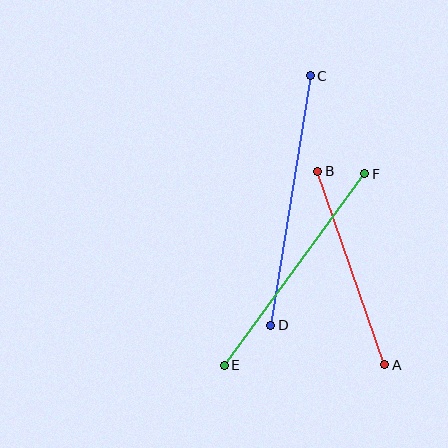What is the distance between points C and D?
The distance is approximately 253 pixels.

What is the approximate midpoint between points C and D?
The midpoint is at approximately (290, 201) pixels.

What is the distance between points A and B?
The distance is approximately 205 pixels.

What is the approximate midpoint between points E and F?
The midpoint is at approximately (295, 269) pixels.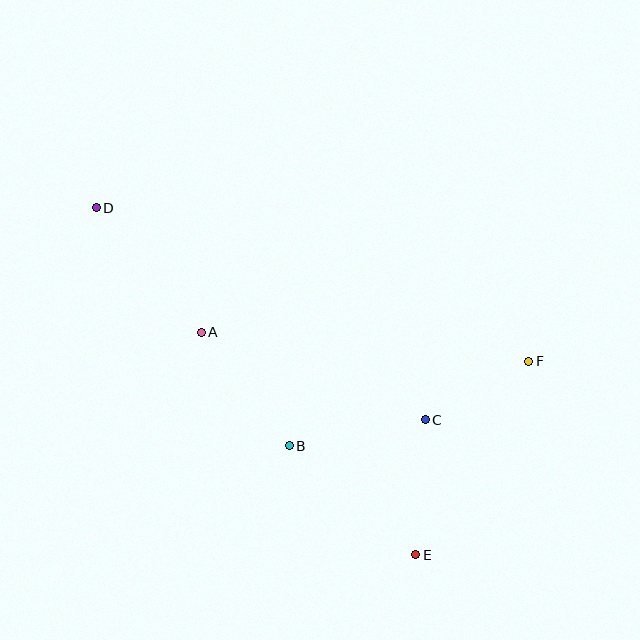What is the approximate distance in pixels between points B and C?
The distance between B and C is approximately 139 pixels.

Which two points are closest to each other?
Points C and F are closest to each other.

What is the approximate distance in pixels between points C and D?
The distance between C and D is approximately 392 pixels.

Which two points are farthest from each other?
Points D and E are farthest from each other.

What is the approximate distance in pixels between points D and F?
The distance between D and F is approximately 459 pixels.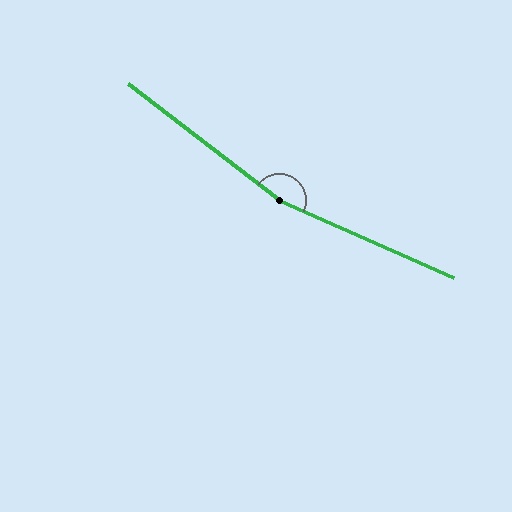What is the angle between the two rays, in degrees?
Approximately 167 degrees.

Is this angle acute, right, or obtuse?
It is obtuse.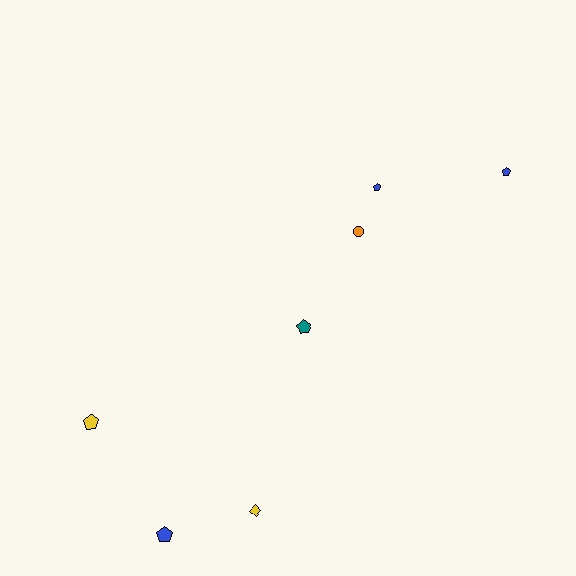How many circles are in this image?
There is 1 circle.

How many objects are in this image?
There are 7 objects.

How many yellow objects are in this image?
There are 2 yellow objects.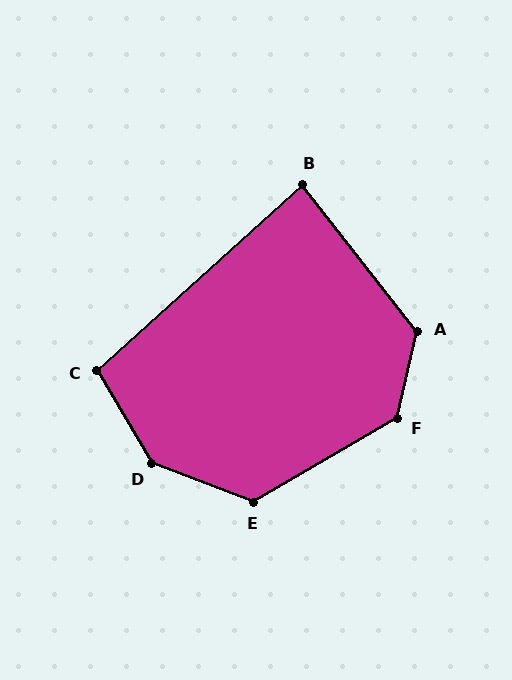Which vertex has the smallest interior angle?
B, at approximately 86 degrees.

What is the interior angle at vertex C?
Approximately 102 degrees (obtuse).